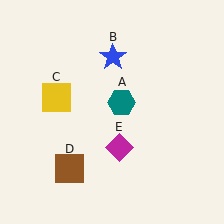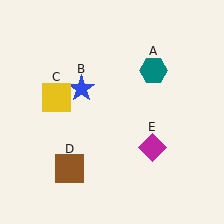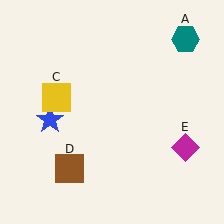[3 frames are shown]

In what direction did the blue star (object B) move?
The blue star (object B) moved down and to the left.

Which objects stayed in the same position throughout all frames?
Yellow square (object C) and brown square (object D) remained stationary.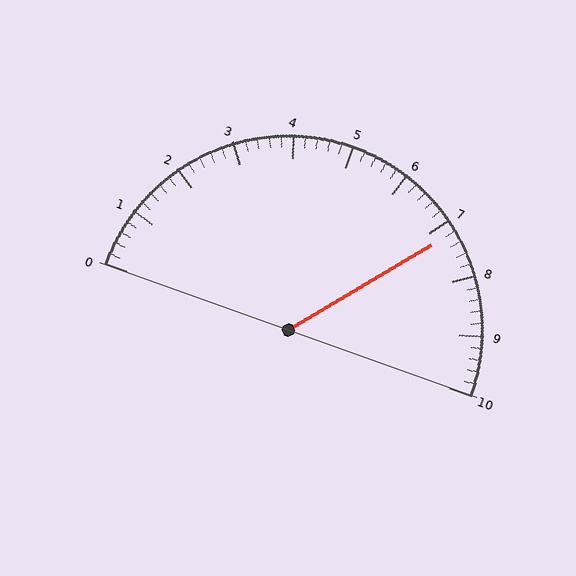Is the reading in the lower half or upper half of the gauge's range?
The reading is in the upper half of the range (0 to 10).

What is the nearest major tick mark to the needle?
The nearest major tick mark is 7.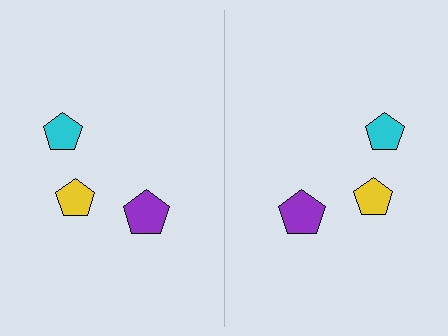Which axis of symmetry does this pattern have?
The pattern has a vertical axis of symmetry running through the center of the image.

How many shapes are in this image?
There are 6 shapes in this image.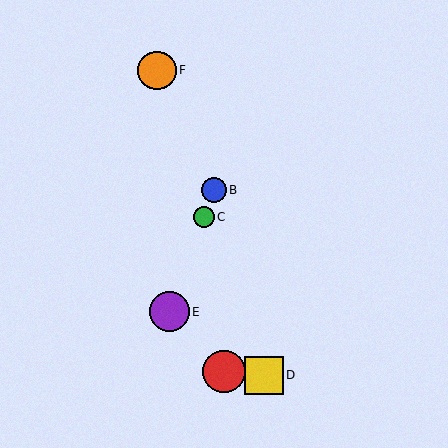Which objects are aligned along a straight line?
Objects B, C, E are aligned along a straight line.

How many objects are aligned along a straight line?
3 objects (B, C, E) are aligned along a straight line.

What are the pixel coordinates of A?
Object A is at (224, 371).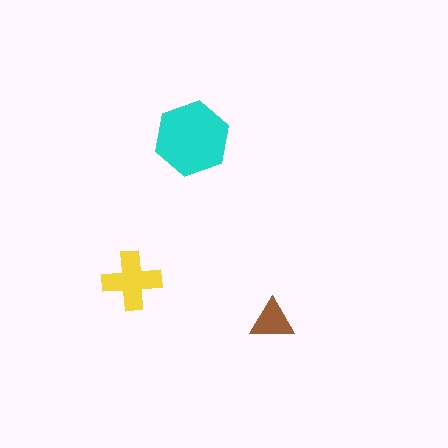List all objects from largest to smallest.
The cyan hexagon, the yellow cross, the brown triangle.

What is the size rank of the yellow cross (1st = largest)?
2nd.